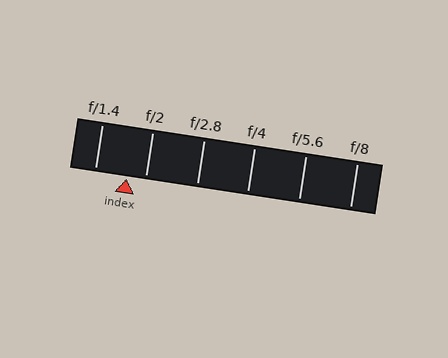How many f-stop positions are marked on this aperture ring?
There are 6 f-stop positions marked.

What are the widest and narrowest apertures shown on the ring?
The widest aperture shown is f/1.4 and the narrowest is f/8.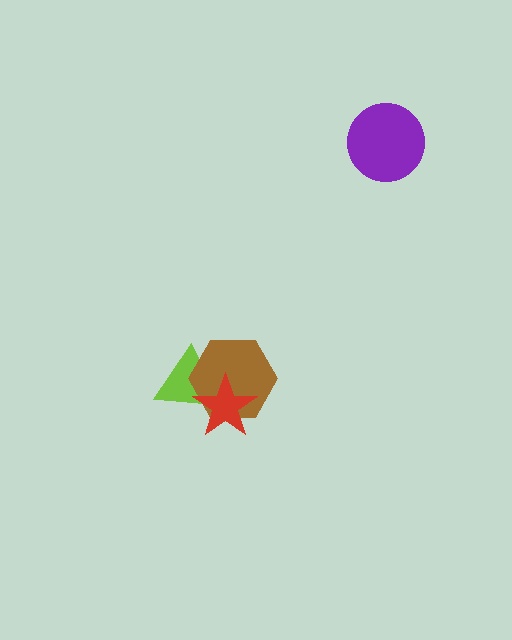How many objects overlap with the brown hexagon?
2 objects overlap with the brown hexagon.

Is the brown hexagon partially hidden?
Yes, it is partially covered by another shape.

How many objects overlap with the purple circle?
0 objects overlap with the purple circle.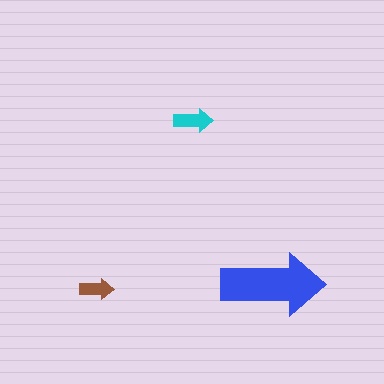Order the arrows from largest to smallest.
the blue one, the cyan one, the brown one.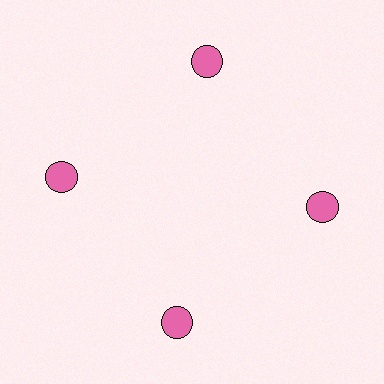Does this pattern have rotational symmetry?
Yes, this pattern has 4-fold rotational symmetry. It looks the same after rotating 90 degrees around the center.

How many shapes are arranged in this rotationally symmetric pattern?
There are 4 shapes, arranged in 4 groups of 1.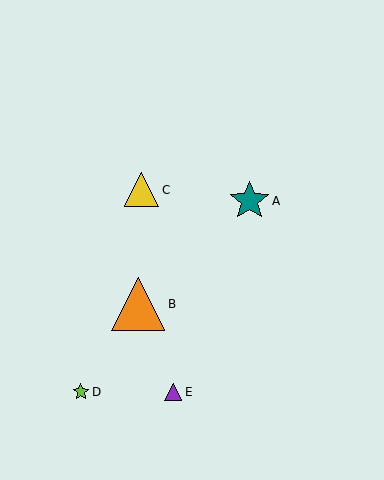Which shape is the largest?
The orange triangle (labeled B) is the largest.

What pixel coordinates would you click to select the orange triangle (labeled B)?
Click at (138, 304) to select the orange triangle B.